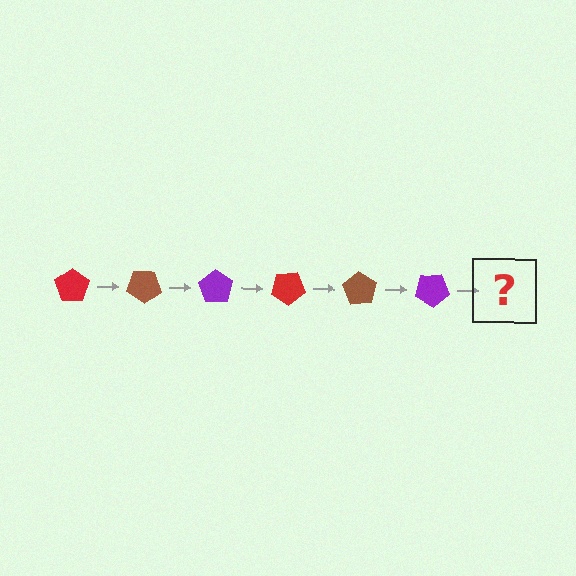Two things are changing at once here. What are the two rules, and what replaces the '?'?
The two rules are that it rotates 35 degrees each step and the color cycles through red, brown, and purple. The '?' should be a red pentagon, rotated 210 degrees from the start.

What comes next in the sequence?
The next element should be a red pentagon, rotated 210 degrees from the start.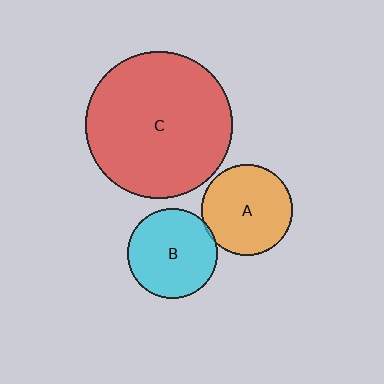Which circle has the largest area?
Circle C (red).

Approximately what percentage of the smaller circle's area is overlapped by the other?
Approximately 5%.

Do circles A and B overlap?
Yes.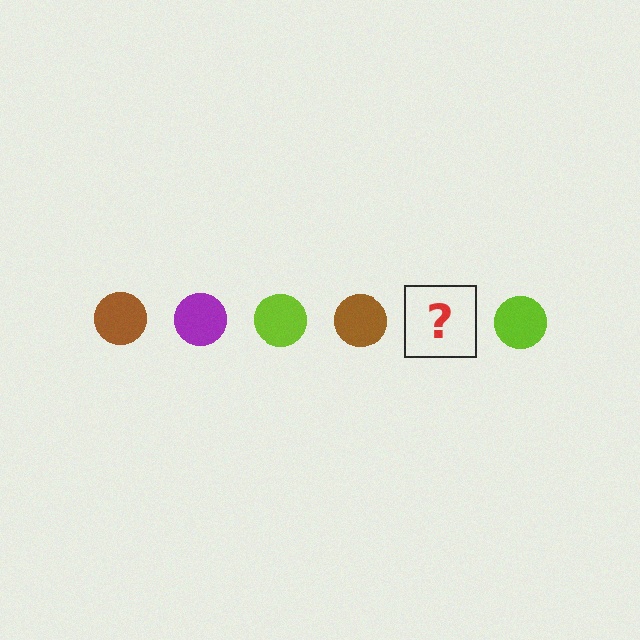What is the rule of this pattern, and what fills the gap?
The rule is that the pattern cycles through brown, purple, lime circles. The gap should be filled with a purple circle.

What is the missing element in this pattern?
The missing element is a purple circle.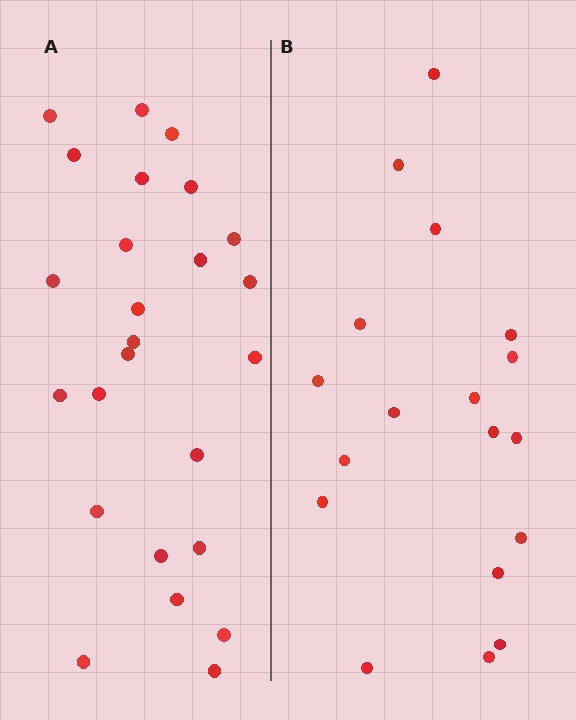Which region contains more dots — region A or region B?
Region A (the left region) has more dots.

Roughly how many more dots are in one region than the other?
Region A has roughly 8 or so more dots than region B.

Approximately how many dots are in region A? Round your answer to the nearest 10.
About 20 dots. (The exact count is 25, which rounds to 20.)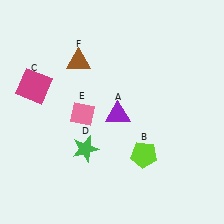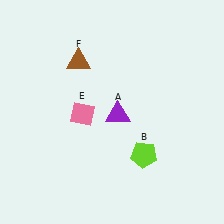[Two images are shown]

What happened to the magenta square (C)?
The magenta square (C) was removed in Image 2. It was in the top-left area of Image 1.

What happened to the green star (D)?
The green star (D) was removed in Image 2. It was in the bottom-left area of Image 1.